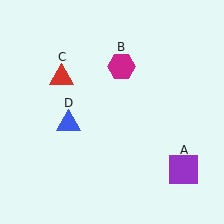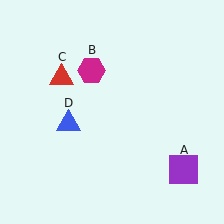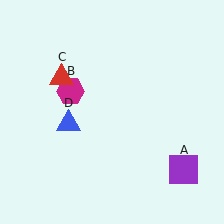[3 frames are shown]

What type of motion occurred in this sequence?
The magenta hexagon (object B) rotated counterclockwise around the center of the scene.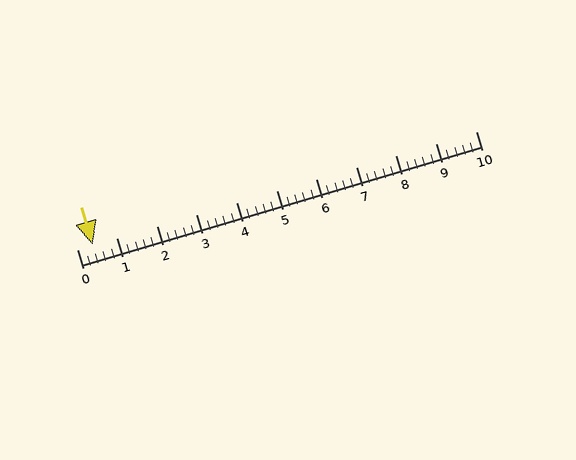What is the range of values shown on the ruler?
The ruler shows values from 0 to 10.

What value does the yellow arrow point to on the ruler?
The yellow arrow points to approximately 0.4.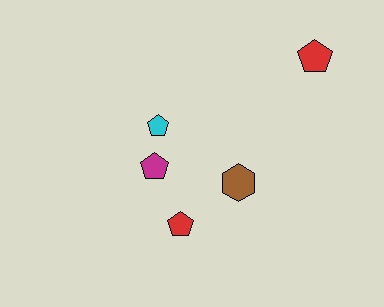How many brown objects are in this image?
There is 1 brown object.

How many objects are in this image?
There are 5 objects.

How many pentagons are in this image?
There are 4 pentagons.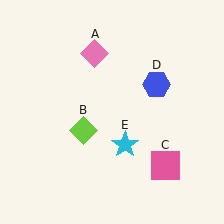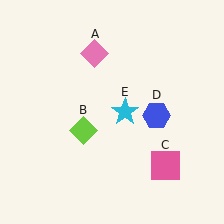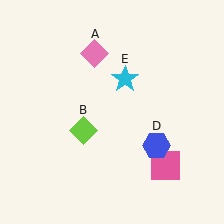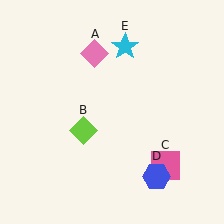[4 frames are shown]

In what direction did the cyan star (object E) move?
The cyan star (object E) moved up.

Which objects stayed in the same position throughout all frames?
Pink diamond (object A) and lime diamond (object B) and pink square (object C) remained stationary.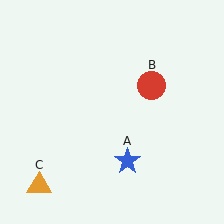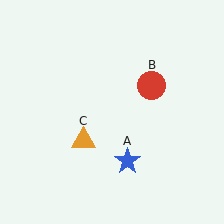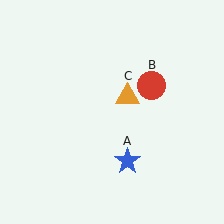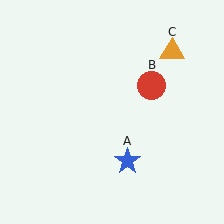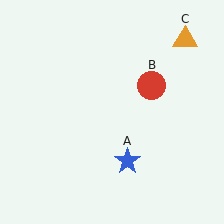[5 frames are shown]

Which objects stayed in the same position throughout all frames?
Blue star (object A) and red circle (object B) remained stationary.